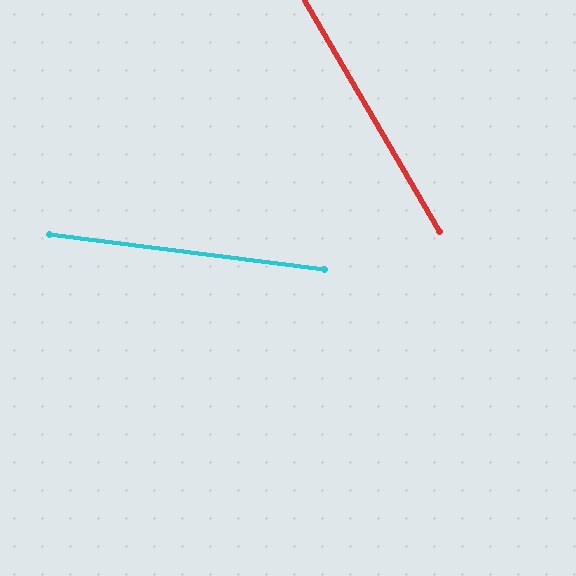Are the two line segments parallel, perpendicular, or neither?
Neither parallel nor perpendicular — they differ by about 53°.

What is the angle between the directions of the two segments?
Approximately 53 degrees.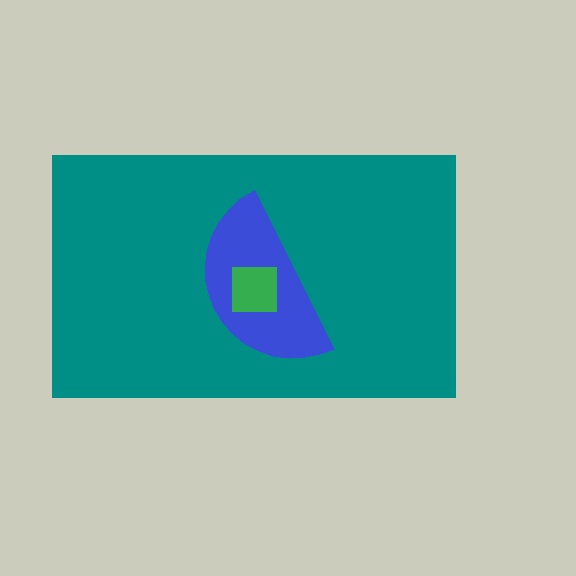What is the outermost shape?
The teal rectangle.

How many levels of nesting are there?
3.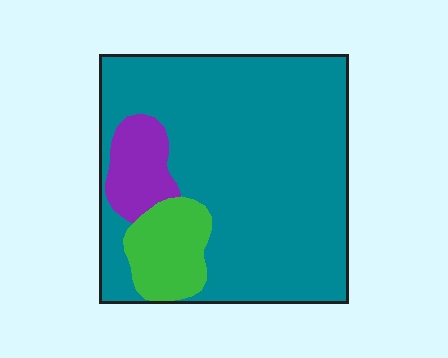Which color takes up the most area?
Teal, at roughly 80%.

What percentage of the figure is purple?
Purple takes up about one tenth (1/10) of the figure.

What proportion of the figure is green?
Green takes up about one eighth (1/8) of the figure.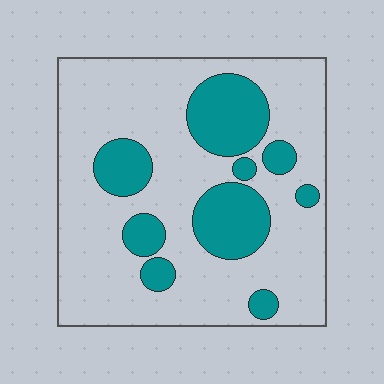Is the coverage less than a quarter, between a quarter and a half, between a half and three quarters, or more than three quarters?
Between a quarter and a half.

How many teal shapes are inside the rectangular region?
9.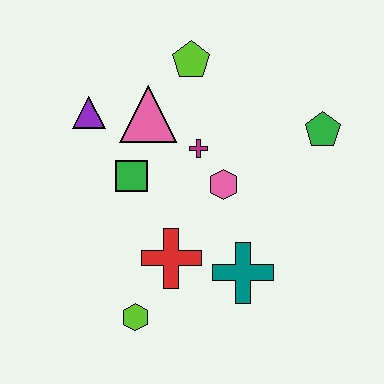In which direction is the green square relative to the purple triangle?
The green square is below the purple triangle.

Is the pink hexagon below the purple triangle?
Yes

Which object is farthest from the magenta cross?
The lime hexagon is farthest from the magenta cross.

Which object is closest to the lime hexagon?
The red cross is closest to the lime hexagon.